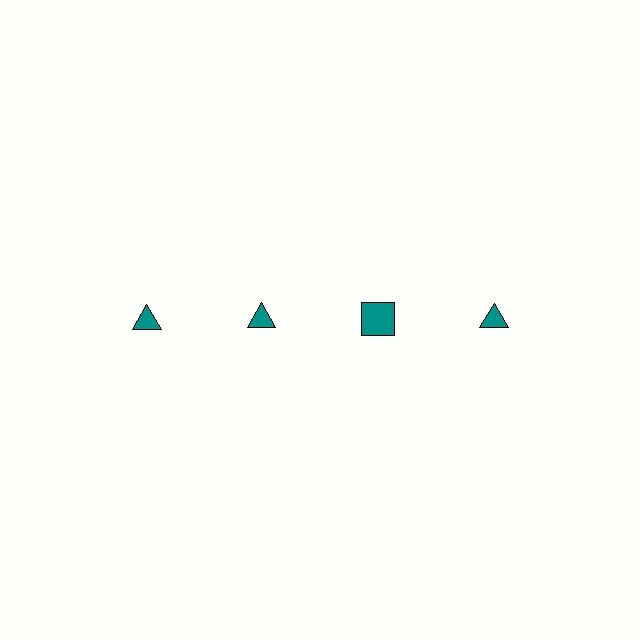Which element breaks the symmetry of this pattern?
The teal square in the top row, center column breaks the symmetry. All other shapes are teal triangles.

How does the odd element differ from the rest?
It has a different shape: square instead of triangle.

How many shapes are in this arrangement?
There are 4 shapes arranged in a grid pattern.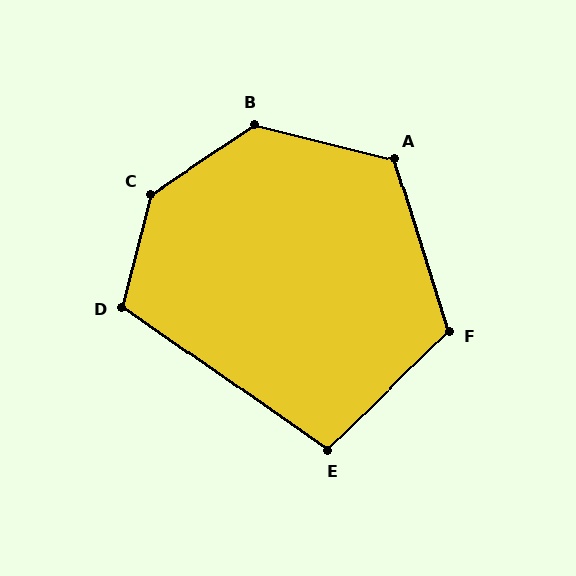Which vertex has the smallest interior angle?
E, at approximately 101 degrees.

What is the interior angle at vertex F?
Approximately 117 degrees (obtuse).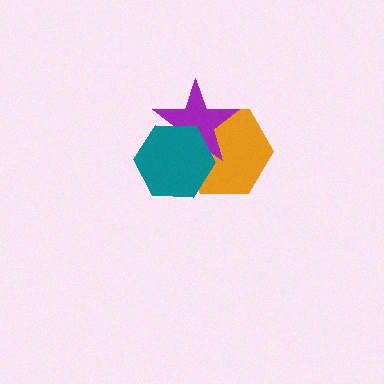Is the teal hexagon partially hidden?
No, no other shape covers it.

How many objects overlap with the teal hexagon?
2 objects overlap with the teal hexagon.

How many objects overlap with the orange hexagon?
2 objects overlap with the orange hexagon.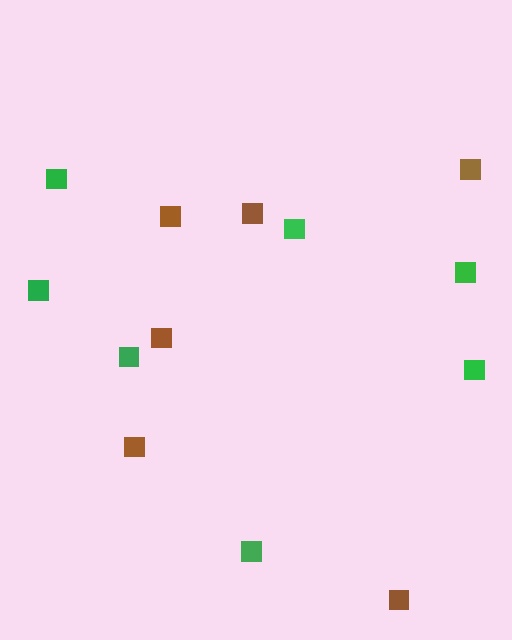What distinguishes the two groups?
There are 2 groups: one group of green squares (7) and one group of brown squares (6).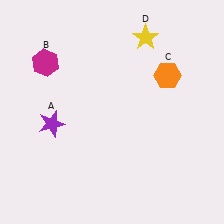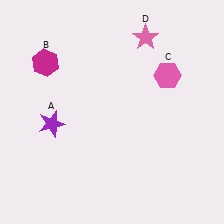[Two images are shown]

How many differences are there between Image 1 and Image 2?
There are 2 differences between the two images.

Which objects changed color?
C changed from orange to pink. D changed from yellow to pink.